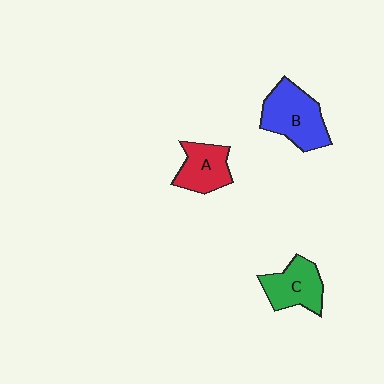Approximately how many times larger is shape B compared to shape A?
Approximately 1.4 times.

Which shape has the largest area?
Shape B (blue).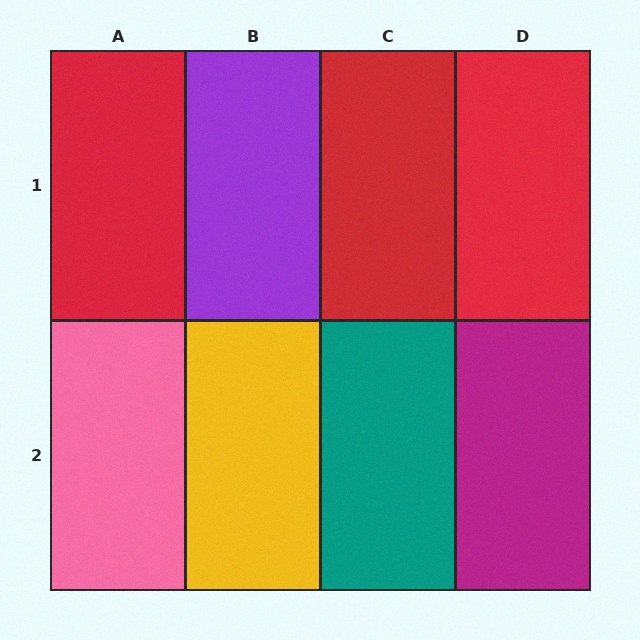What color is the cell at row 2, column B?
Yellow.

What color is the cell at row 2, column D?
Magenta.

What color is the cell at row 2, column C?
Teal.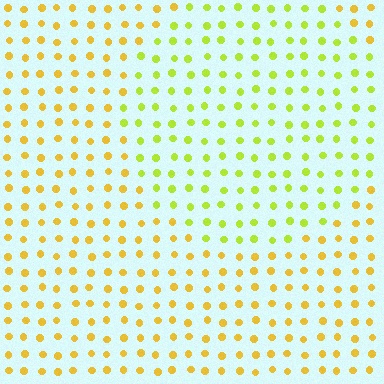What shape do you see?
I see a circle.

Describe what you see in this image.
The image is filled with small yellow elements in a uniform arrangement. A circle-shaped region is visible where the elements are tinted to a slightly different hue, forming a subtle color boundary.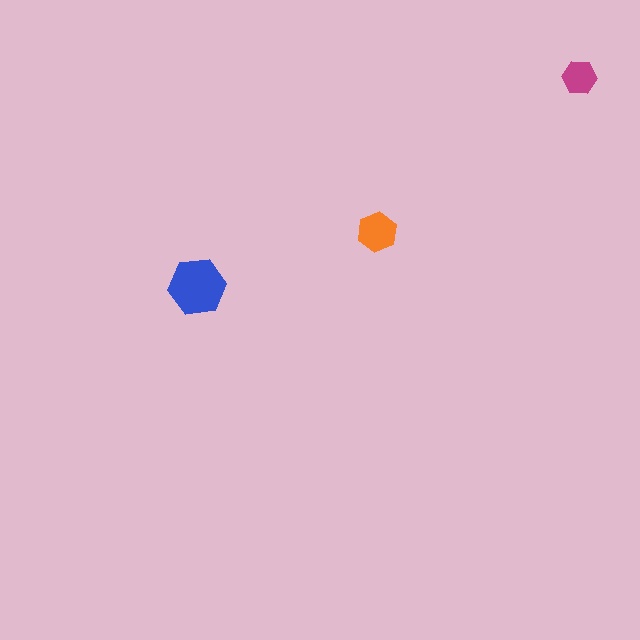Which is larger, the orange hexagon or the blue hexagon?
The blue one.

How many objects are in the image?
There are 3 objects in the image.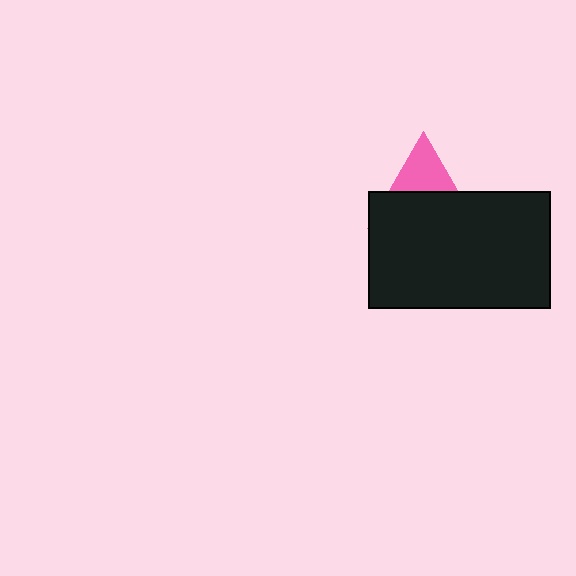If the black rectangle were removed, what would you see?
You would see the complete pink triangle.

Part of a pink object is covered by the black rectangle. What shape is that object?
It is a triangle.